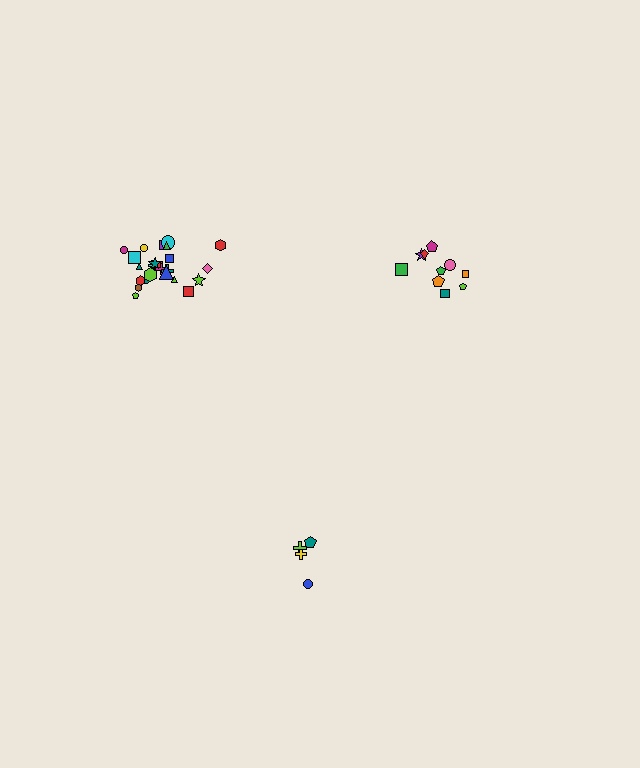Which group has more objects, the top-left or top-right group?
The top-left group.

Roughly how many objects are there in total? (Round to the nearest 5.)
Roughly 40 objects in total.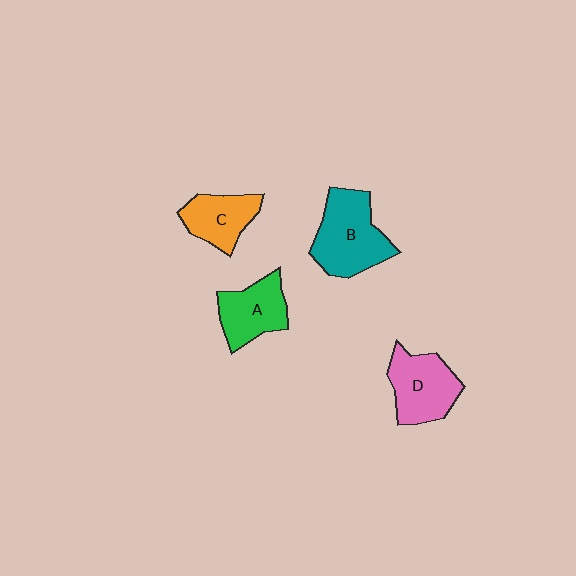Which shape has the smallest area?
Shape C (orange).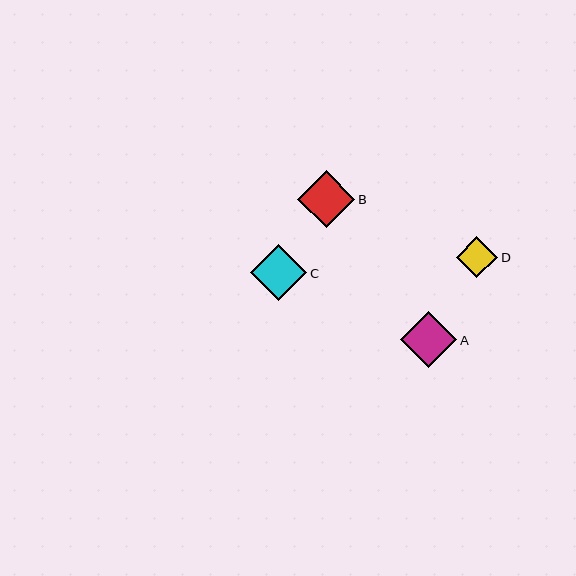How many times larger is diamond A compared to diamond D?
Diamond A is approximately 1.4 times the size of diamond D.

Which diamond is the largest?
Diamond B is the largest with a size of approximately 57 pixels.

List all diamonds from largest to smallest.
From largest to smallest: B, C, A, D.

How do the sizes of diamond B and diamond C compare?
Diamond B and diamond C are approximately the same size.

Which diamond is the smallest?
Diamond D is the smallest with a size of approximately 41 pixels.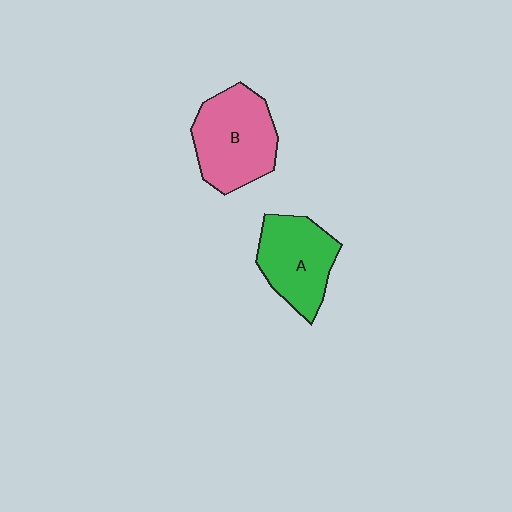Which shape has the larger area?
Shape B (pink).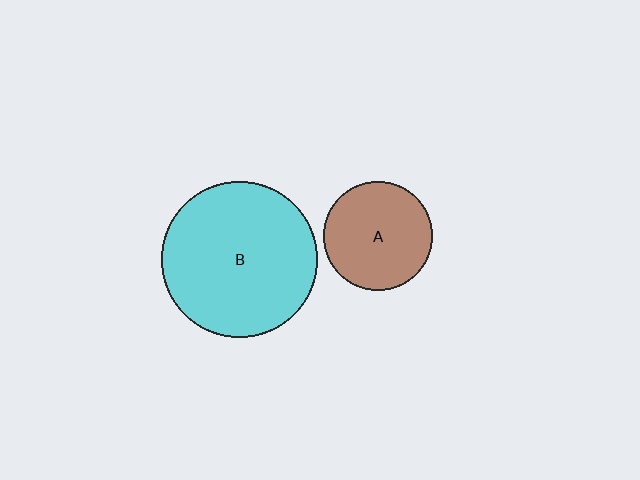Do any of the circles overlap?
No, none of the circles overlap.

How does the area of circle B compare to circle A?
Approximately 2.1 times.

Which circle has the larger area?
Circle B (cyan).